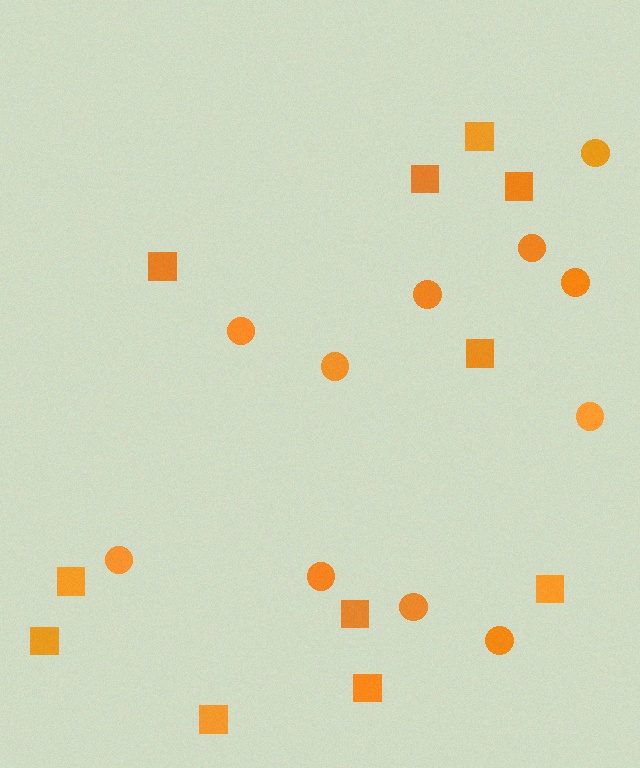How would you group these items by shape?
There are 2 groups: one group of squares (11) and one group of circles (11).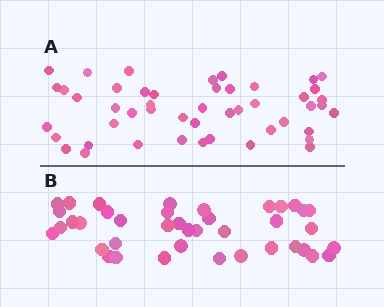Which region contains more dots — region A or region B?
Region A (the top region) has more dots.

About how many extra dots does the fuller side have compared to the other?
Region A has roughly 8 or so more dots than region B.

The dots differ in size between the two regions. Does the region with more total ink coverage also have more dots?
No. Region B has more total ink coverage because its dots are larger, but region A actually contains more individual dots. Total area can be misleading — the number of items is what matters here.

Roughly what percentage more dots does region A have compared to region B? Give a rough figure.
About 20% more.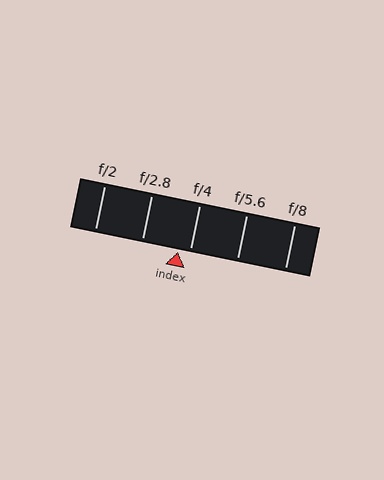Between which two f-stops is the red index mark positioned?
The index mark is between f/2.8 and f/4.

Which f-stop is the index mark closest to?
The index mark is closest to f/4.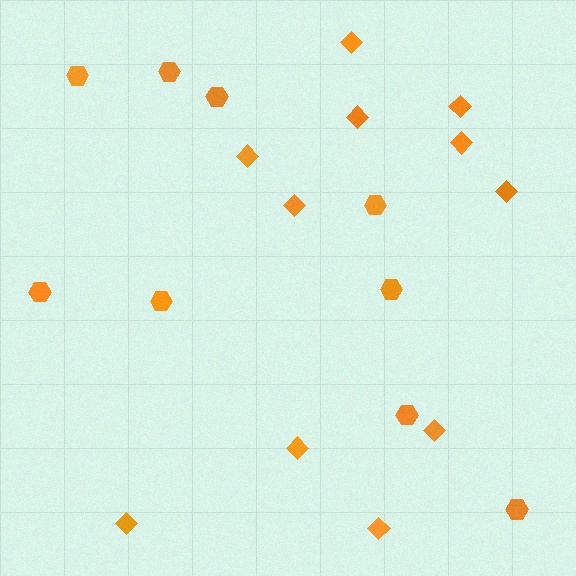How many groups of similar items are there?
There are 2 groups: one group of diamonds (11) and one group of hexagons (9).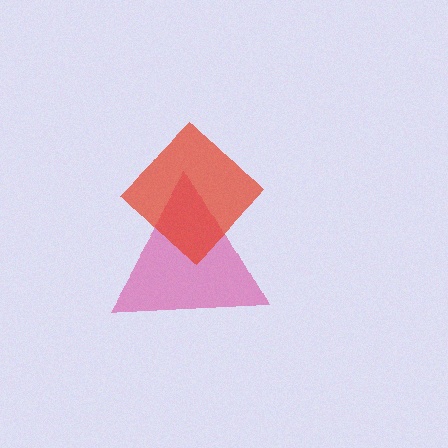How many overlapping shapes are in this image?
There are 2 overlapping shapes in the image.